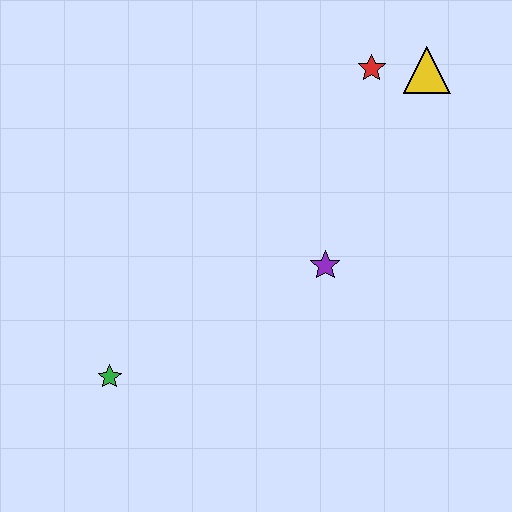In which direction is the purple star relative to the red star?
The purple star is below the red star.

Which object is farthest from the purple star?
The green star is farthest from the purple star.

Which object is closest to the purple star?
The red star is closest to the purple star.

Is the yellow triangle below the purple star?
No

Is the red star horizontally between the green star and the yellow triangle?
Yes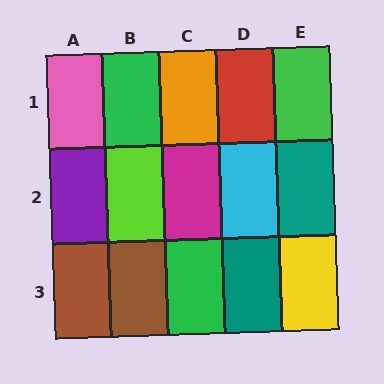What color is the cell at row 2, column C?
Magenta.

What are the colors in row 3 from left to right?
Brown, brown, green, teal, yellow.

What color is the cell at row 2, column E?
Teal.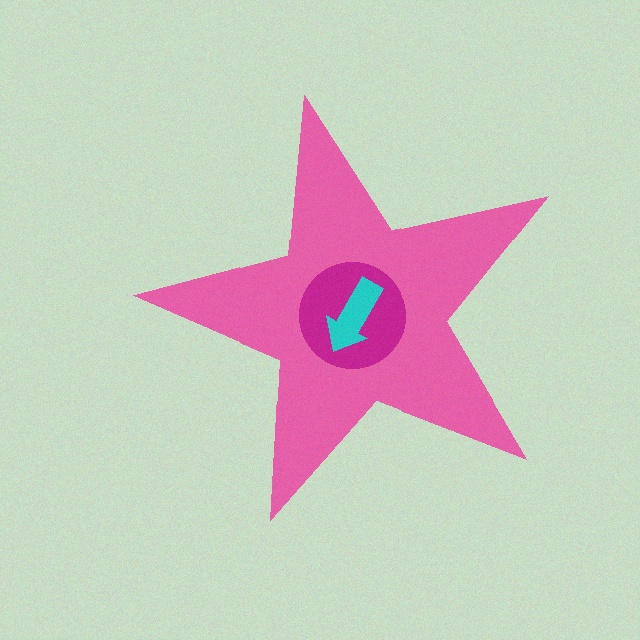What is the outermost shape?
The pink star.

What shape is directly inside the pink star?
The magenta circle.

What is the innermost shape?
The cyan arrow.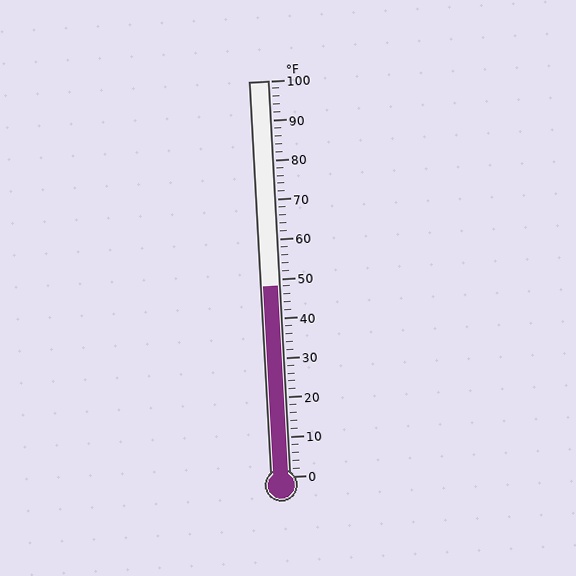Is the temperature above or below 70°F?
The temperature is below 70°F.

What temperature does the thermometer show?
The thermometer shows approximately 48°F.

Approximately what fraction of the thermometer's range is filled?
The thermometer is filled to approximately 50% of its range.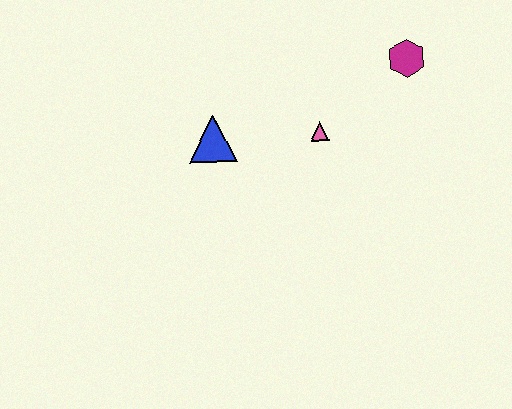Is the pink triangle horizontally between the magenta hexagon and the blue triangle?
Yes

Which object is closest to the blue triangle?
The pink triangle is closest to the blue triangle.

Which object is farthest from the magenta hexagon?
The blue triangle is farthest from the magenta hexagon.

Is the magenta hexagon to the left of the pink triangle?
No